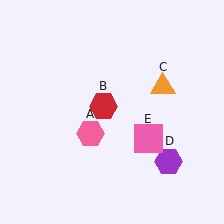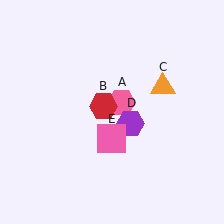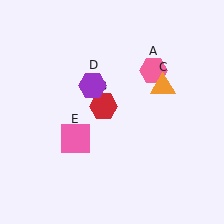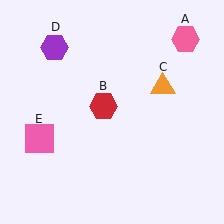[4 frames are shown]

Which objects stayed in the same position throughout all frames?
Red hexagon (object B) and orange triangle (object C) remained stationary.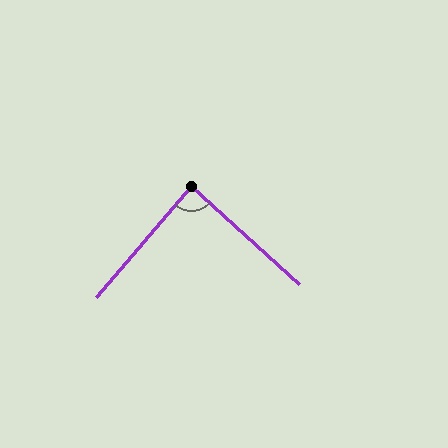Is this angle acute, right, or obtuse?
It is approximately a right angle.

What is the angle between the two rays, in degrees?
Approximately 88 degrees.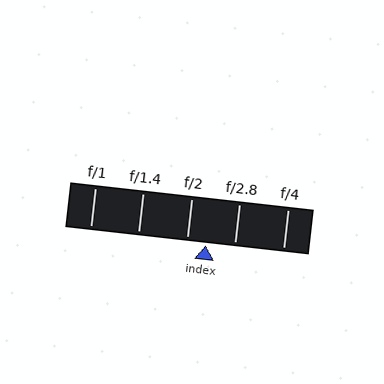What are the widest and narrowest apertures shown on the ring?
The widest aperture shown is f/1 and the narrowest is f/4.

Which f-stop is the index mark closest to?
The index mark is closest to f/2.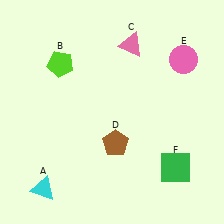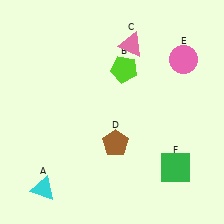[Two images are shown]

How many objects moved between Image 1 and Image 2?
1 object moved between the two images.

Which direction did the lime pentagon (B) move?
The lime pentagon (B) moved right.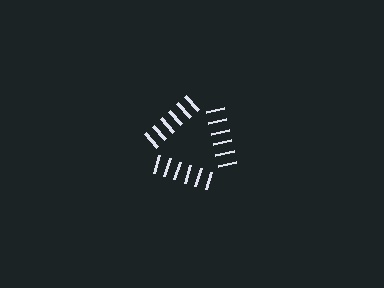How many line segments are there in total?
18 — 6 along each of the 3 edges.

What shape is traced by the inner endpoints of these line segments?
An illusory triangle — the line segments terminate on its edges but no continuous stroke is drawn.